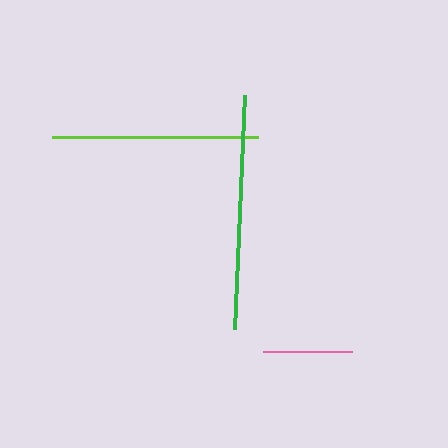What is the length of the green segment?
The green segment is approximately 234 pixels long.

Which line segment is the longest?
The green line is the longest at approximately 234 pixels.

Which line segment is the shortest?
The pink line is the shortest at approximately 88 pixels.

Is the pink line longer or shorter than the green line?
The green line is longer than the pink line.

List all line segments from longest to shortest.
From longest to shortest: green, lime, pink.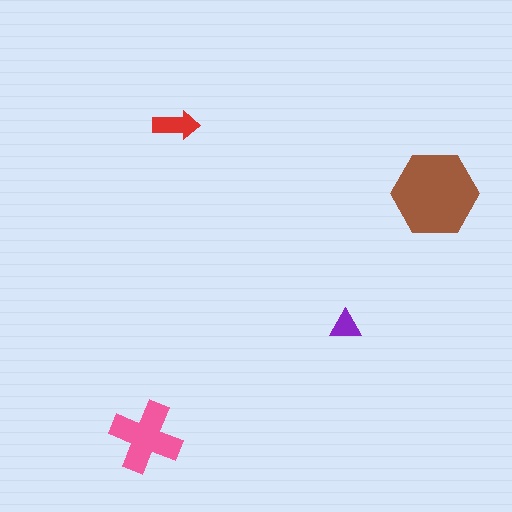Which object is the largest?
The brown hexagon.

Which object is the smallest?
The purple triangle.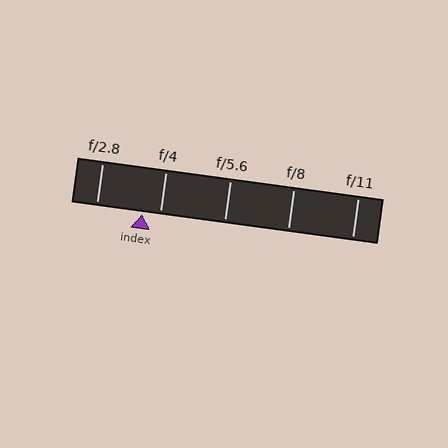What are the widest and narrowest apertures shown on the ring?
The widest aperture shown is f/2.8 and the narrowest is f/11.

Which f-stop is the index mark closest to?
The index mark is closest to f/4.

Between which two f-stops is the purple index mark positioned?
The index mark is between f/2.8 and f/4.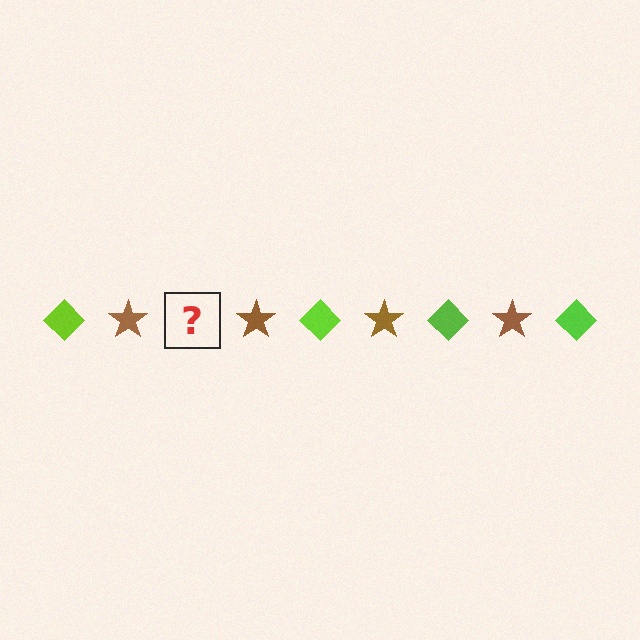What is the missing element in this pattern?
The missing element is a lime diamond.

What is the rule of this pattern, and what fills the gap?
The rule is that the pattern alternates between lime diamond and brown star. The gap should be filled with a lime diamond.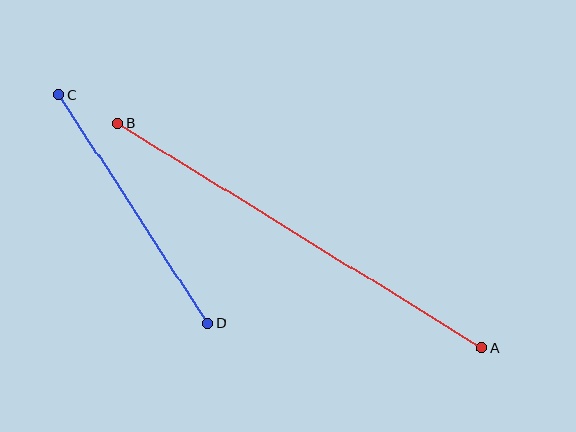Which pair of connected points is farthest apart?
Points A and B are farthest apart.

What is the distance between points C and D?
The distance is approximately 272 pixels.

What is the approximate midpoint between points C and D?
The midpoint is at approximately (133, 209) pixels.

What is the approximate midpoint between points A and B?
The midpoint is at approximately (300, 236) pixels.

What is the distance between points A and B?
The distance is approximately 428 pixels.